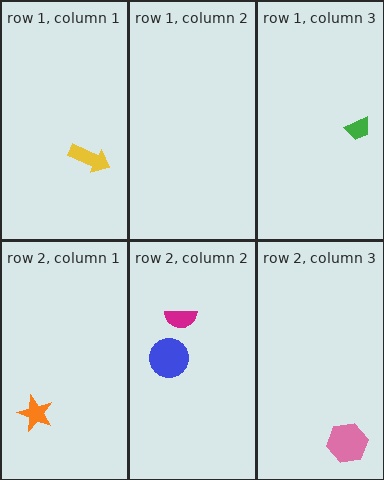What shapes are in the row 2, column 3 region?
The pink hexagon.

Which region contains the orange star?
The row 2, column 1 region.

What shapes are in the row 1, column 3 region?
The green trapezoid.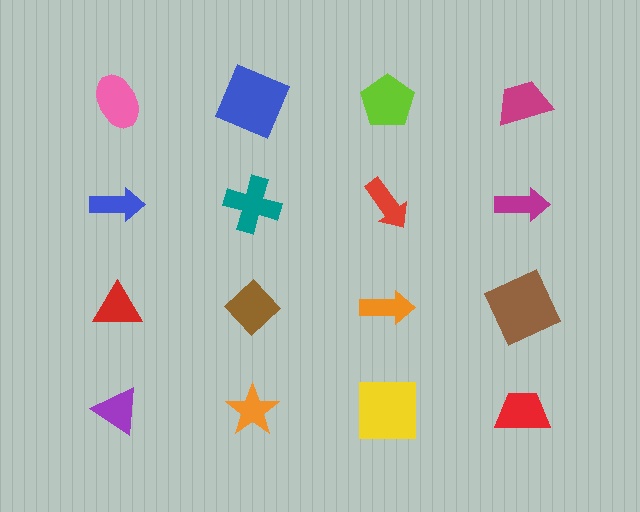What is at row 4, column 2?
An orange star.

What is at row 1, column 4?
A magenta trapezoid.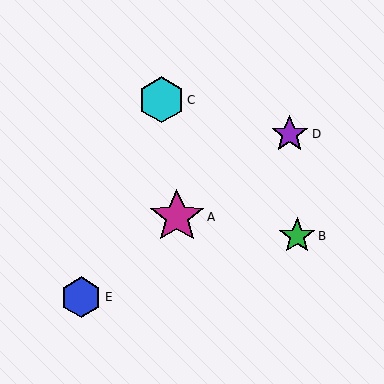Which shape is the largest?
The magenta star (labeled A) is the largest.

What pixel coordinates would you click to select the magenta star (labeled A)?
Click at (177, 217) to select the magenta star A.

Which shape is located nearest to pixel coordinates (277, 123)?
The purple star (labeled D) at (290, 134) is nearest to that location.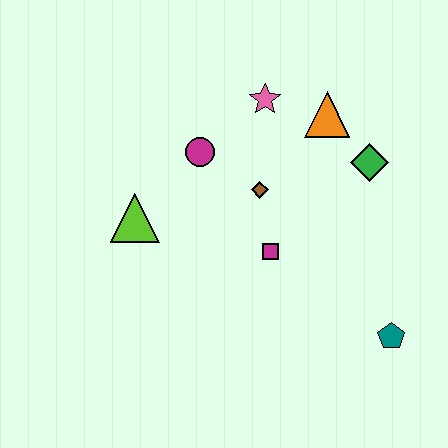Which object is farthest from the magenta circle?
The teal pentagon is farthest from the magenta circle.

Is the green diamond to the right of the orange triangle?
Yes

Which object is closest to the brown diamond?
The magenta square is closest to the brown diamond.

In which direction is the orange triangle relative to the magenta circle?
The orange triangle is to the right of the magenta circle.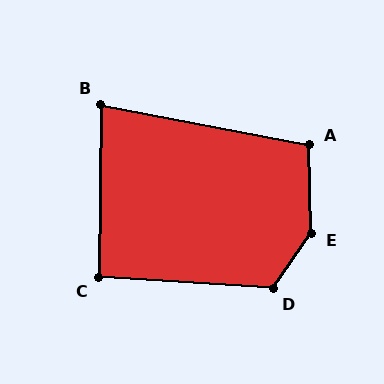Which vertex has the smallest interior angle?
B, at approximately 80 degrees.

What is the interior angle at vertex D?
Approximately 121 degrees (obtuse).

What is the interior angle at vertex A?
Approximately 102 degrees (obtuse).